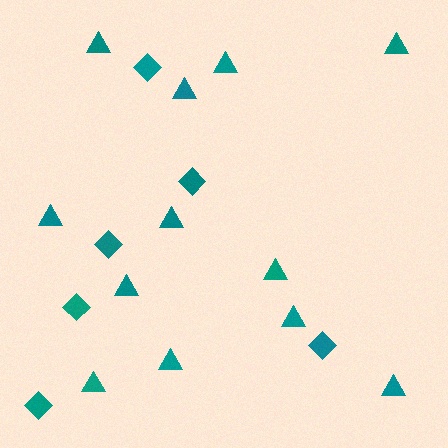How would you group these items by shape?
There are 2 groups: one group of triangles (12) and one group of diamonds (6).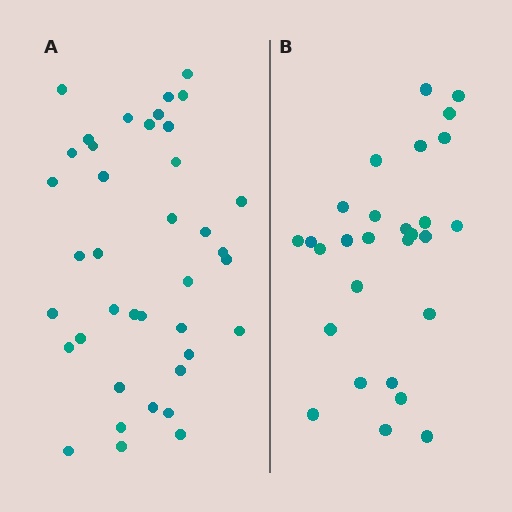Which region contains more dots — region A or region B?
Region A (the left region) has more dots.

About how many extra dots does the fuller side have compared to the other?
Region A has roughly 12 or so more dots than region B.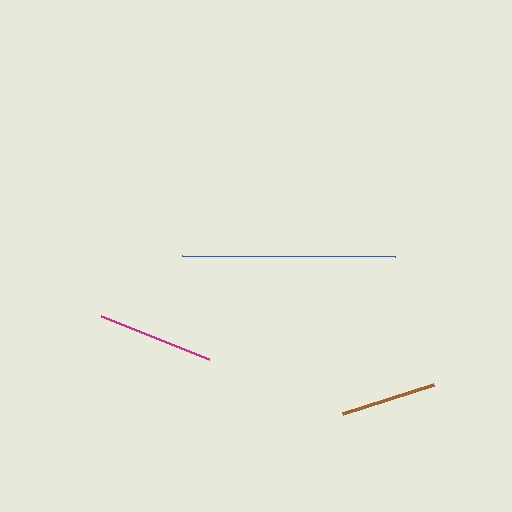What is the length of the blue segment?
The blue segment is approximately 213 pixels long.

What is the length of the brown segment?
The brown segment is approximately 96 pixels long.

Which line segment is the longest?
The blue line is the longest at approximately 213 pixels.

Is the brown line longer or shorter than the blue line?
The blue line is longer than the brown line.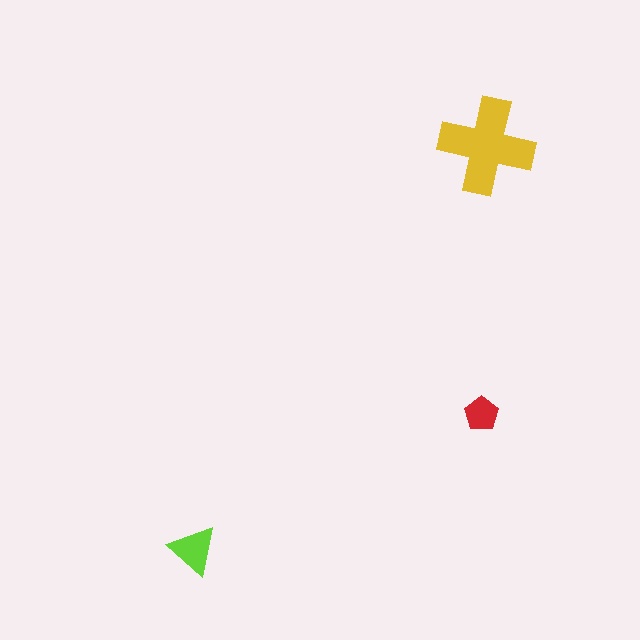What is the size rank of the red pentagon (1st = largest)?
3rd.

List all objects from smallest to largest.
The red pentagon, the lime triangle, the yellow cross.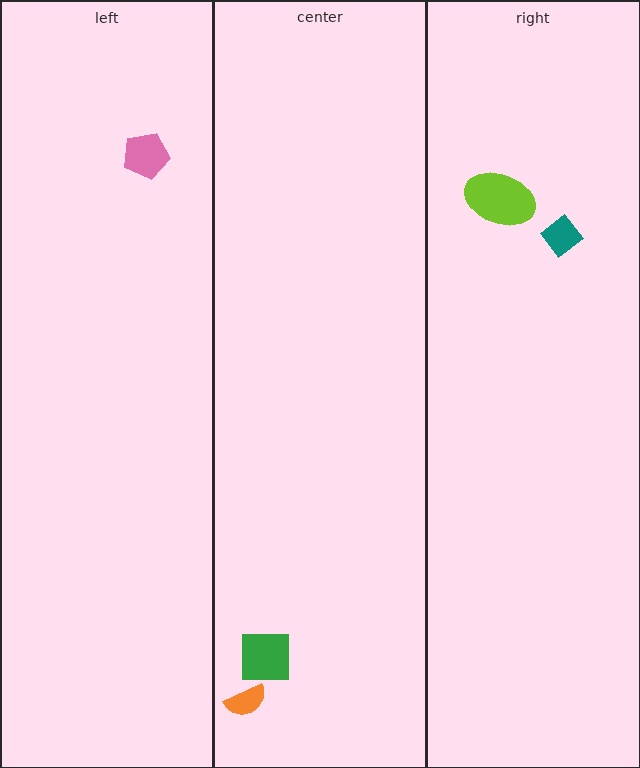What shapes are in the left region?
The pink pentagon.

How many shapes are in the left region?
1.